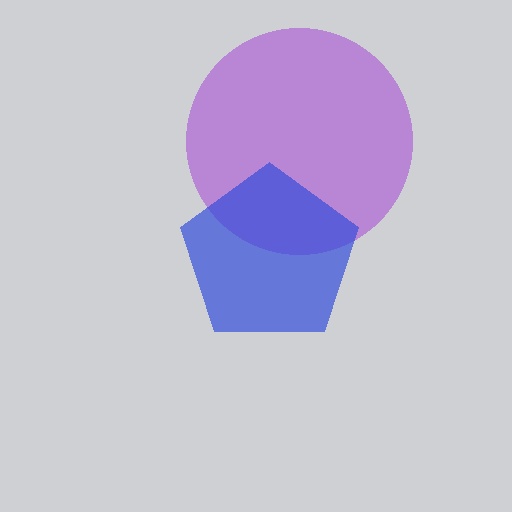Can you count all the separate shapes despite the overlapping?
Yes, there are 2 separate shapes.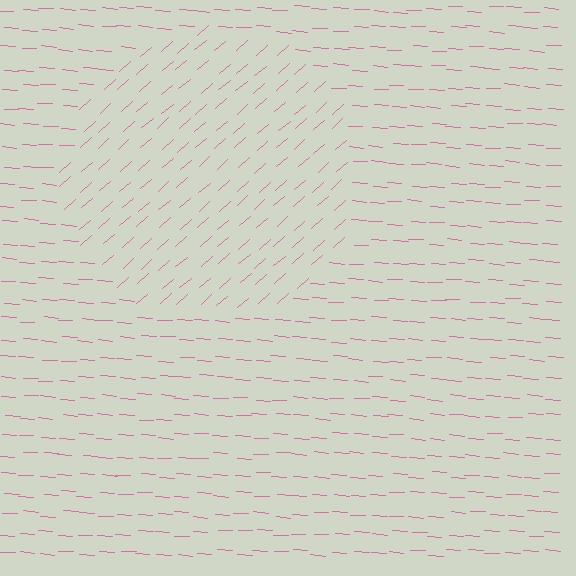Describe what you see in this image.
The image is filled with small pink line segments. A circle region in the image has lines oriented differently from the surrounding lines, creating a visible texture boundary.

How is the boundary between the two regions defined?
The boundary is defined purely by a change in line orientation (approximately 45 degrees difference). All lines are the same color and thickness.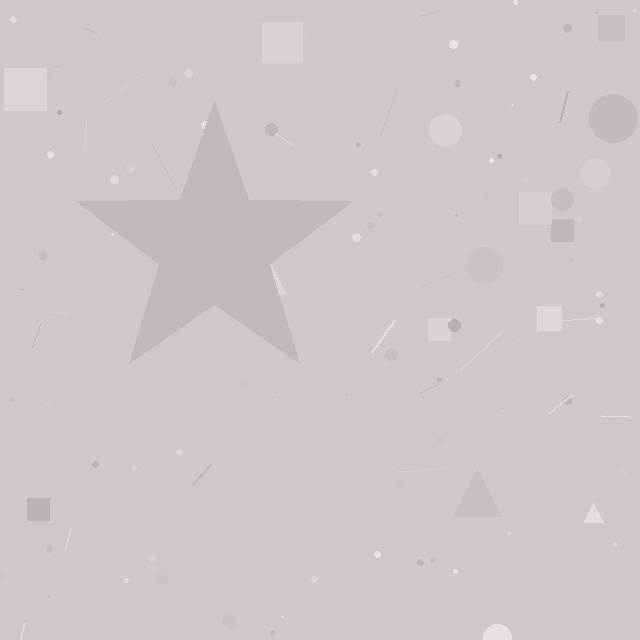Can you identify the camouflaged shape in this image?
The camouflaged shape is a star.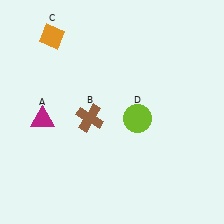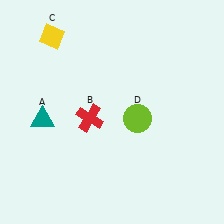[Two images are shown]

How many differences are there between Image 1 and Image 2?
There are 3 differences between the two images.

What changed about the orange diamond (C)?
In Image 1, C is orange. In Image 2, it changed to yellow.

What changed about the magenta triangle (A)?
In Image 1, A is magenta. In Image 2, it changed to teal.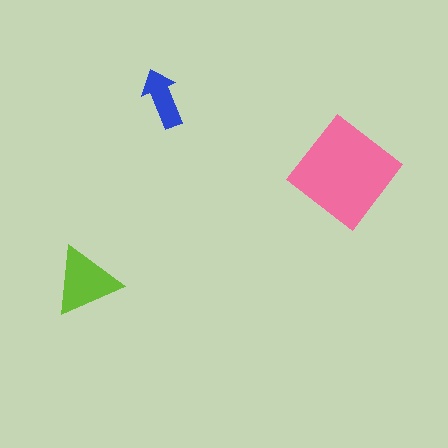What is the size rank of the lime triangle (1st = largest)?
2nd.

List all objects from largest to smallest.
The pink diamond, the lime triangle, the blue arrow.